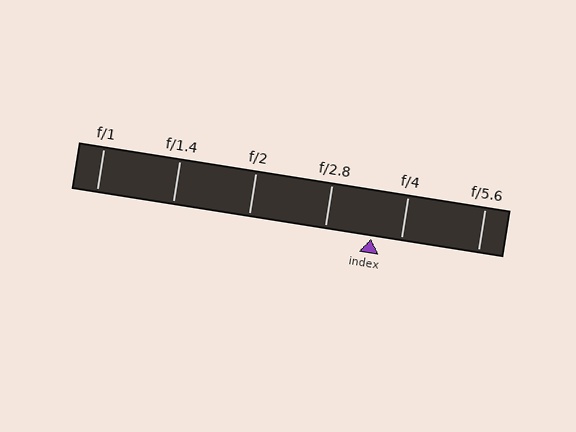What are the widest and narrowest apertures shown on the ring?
The widest aperture shown is f/1 and the narrowest is f/5.6.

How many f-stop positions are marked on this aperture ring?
There are 6 f-stop positions marked.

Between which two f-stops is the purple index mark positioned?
The index mark is between f/2.8 and f/4.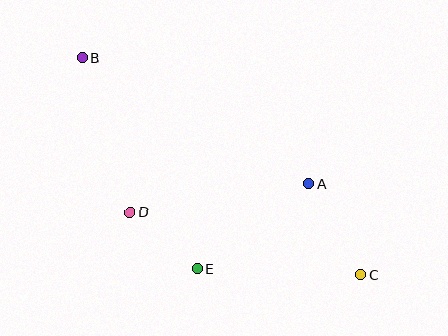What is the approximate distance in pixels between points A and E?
The distance between A and E is approximately 140 pixels.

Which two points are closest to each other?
Points D and E are closest to each other.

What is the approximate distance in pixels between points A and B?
The distance between A and B is approximately 259 pixels.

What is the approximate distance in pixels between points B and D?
The distance between B and D is approximately 161 pixels.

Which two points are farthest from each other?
Points B and C are farthest from each other.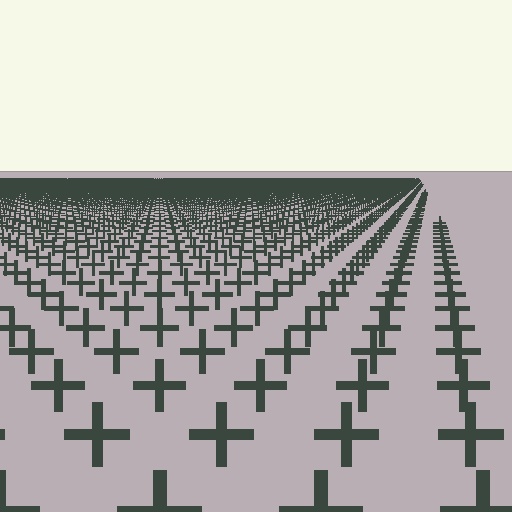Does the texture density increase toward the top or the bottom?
Density increases toward the top.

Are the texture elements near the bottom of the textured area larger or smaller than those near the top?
Larger. Near the bottom, elements are closer to the viewer and appear at a bigger on-screen size.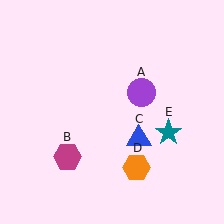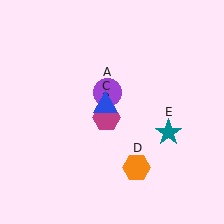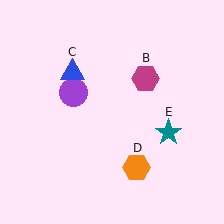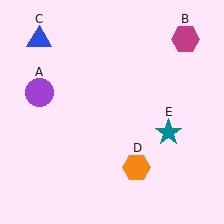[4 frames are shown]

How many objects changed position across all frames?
3 objects changed position: purple circle (object A), magenta hexagon (object B), blue triangle (object C).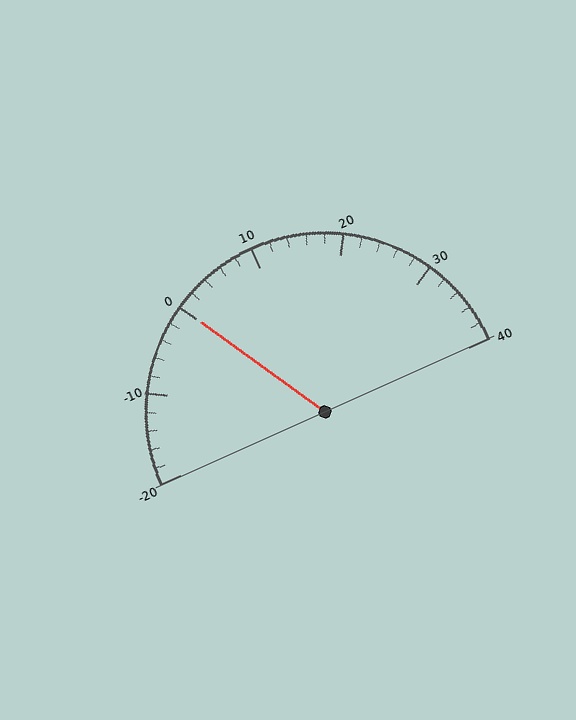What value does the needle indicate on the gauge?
The needle indicates approximately 0.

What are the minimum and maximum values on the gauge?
The gauge ranges from -20 to 40.